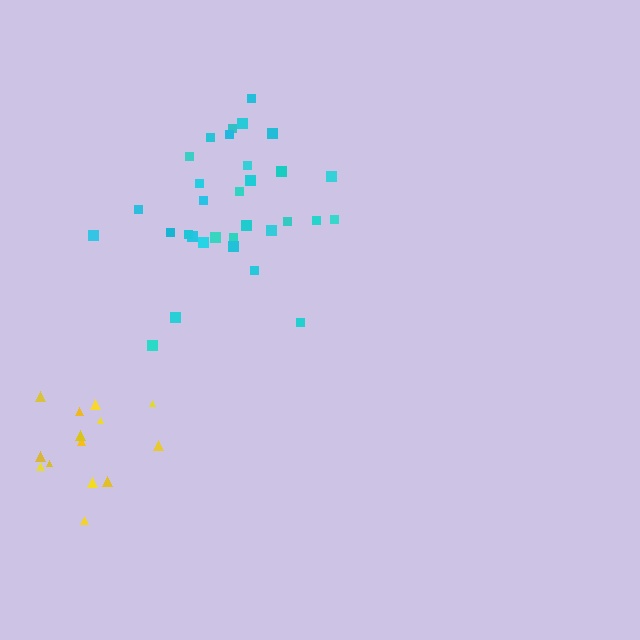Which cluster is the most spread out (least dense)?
Yellow.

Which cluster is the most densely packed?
Cyan.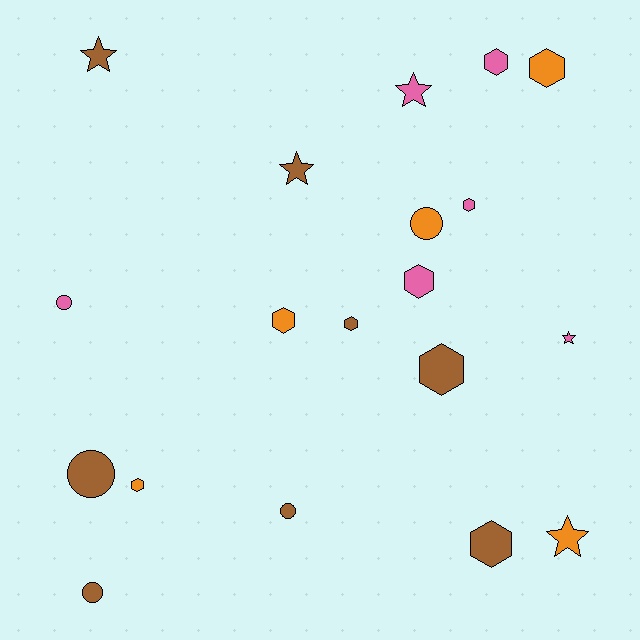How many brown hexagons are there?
There are 3 brown hexagons.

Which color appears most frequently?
Brown, with 8 objects.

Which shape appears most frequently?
Hexagon, with 9 objects.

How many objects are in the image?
There are 19 objects.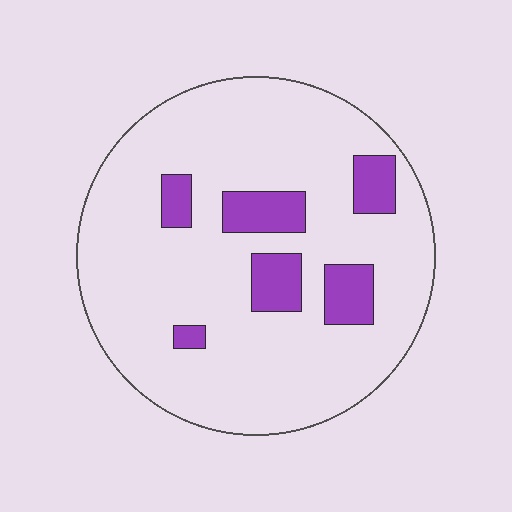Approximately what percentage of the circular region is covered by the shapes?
Approximately 15%.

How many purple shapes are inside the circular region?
6.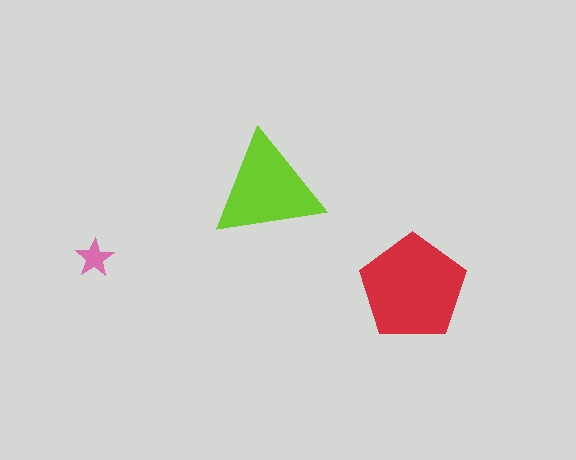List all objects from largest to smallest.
The red pentagon, the lime triangle, the pink star.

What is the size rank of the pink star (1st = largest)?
3rd.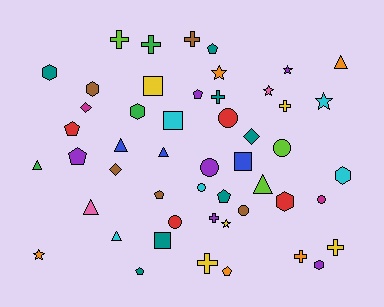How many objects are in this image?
There are 50 objects.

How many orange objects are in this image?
There are 5 orange objects.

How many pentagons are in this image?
There are 8 pentagons.